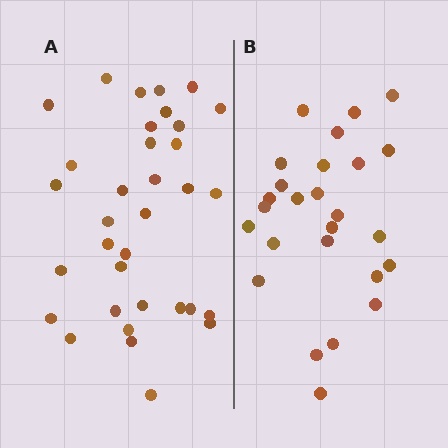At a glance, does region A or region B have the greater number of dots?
Region A (the left region) has more dots.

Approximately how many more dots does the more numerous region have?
Region A has roughly 8 or so more dots than region B.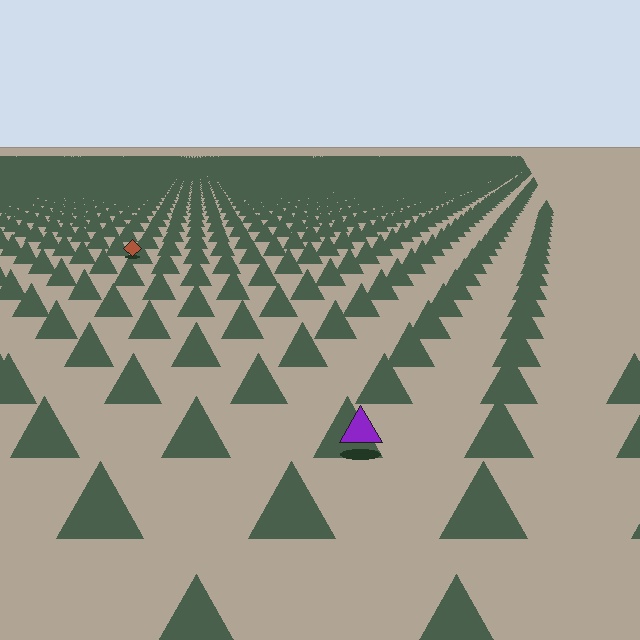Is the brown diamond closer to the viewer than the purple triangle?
No. The purple triangle is closer — you can tell from the texture gradient: the ground texture is coarser near it.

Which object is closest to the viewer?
The purple triangle is closest. The texture marks near it are larger and more spread out.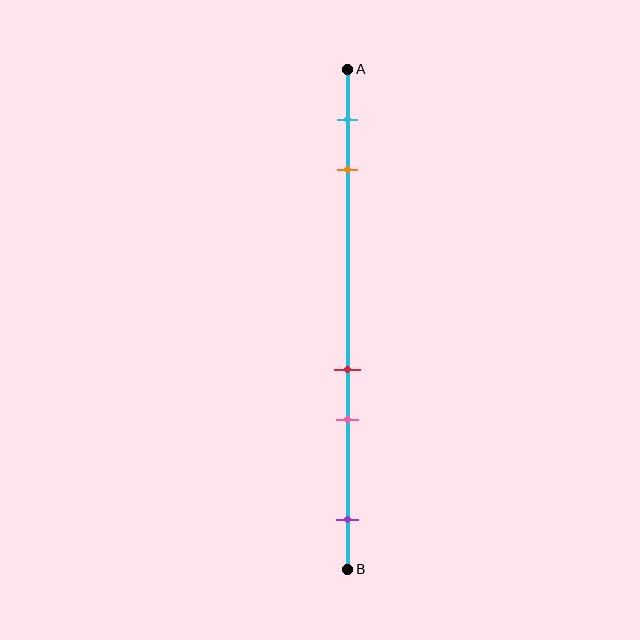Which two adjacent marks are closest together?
The red and pink marks are the closest adjacent pair.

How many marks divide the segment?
There are 5 marks dividing the segment.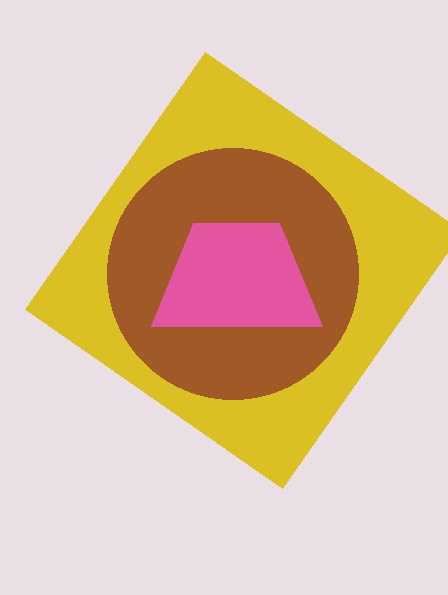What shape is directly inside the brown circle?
The pink trapezoid.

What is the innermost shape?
The pink trapezoid.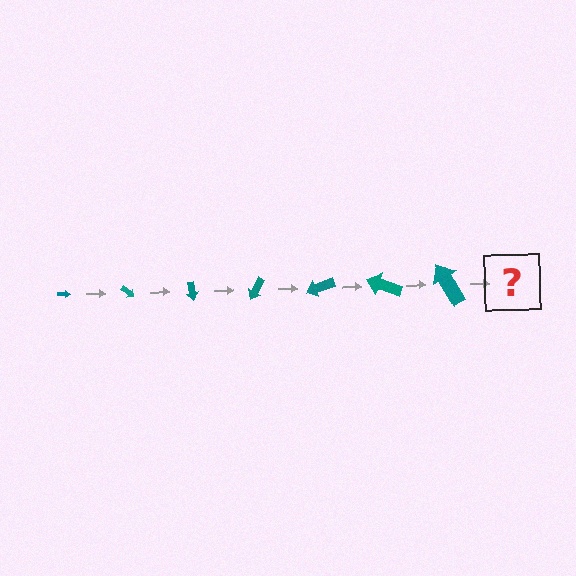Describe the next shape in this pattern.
It should be an arrow, larger than the previous one and rotated 280 degrees from the start.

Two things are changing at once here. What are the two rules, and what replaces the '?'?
The two rules are that the arrow grows larger each step and it rotates 40 degrees each step. The '?' should be an arrow, larger than the previous one and rotated 280 degrees from the start.